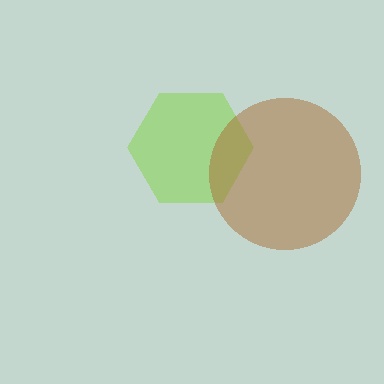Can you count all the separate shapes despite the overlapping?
Yes, there are 2 separate shapes.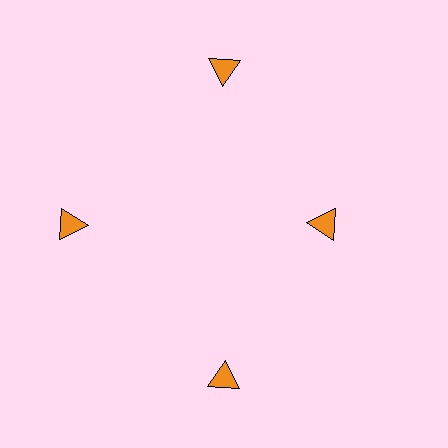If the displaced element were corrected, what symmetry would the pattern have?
It would have 4-fold rotational symmetry — the pattern would map onto itself every 90 degrees.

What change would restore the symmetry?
The symmetry would be restored by moving it outward, back onto the ring so that all 4 triangles sit at equal angles and equal distance from the center.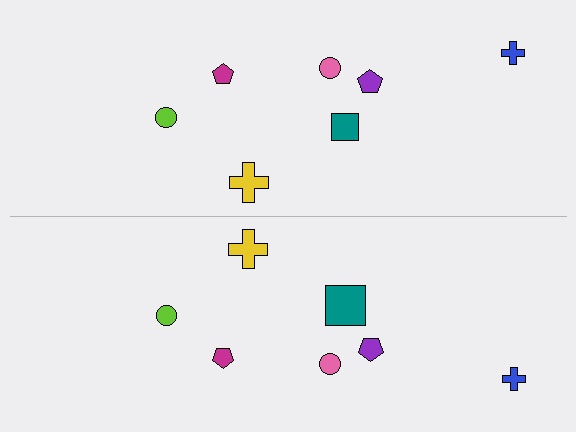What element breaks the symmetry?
The teal square on the bottom side has a different size than its mirror counterpart.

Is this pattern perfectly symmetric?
No, the pattern is not perfectly symmetric. The teal square on the bottom side has a different size than its mirror counterpart.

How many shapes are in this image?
There are 14 shapes in this image.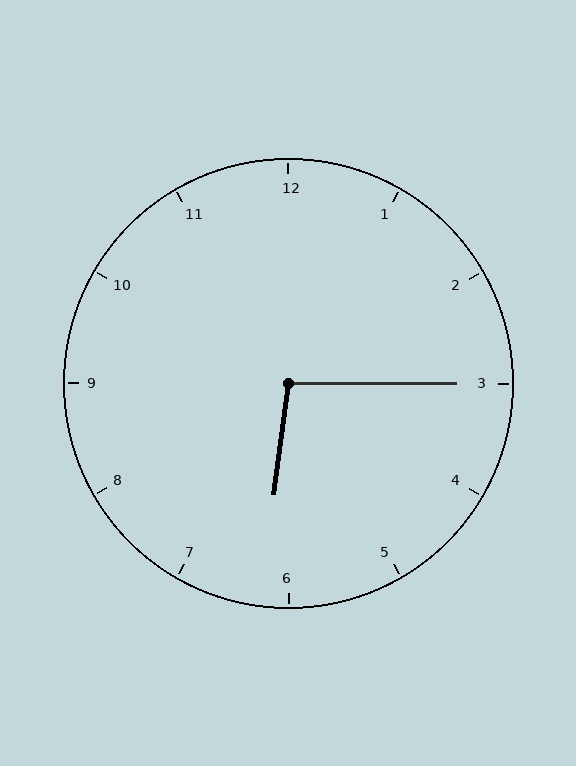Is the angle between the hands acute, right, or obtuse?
It is obtuse.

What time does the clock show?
6:15.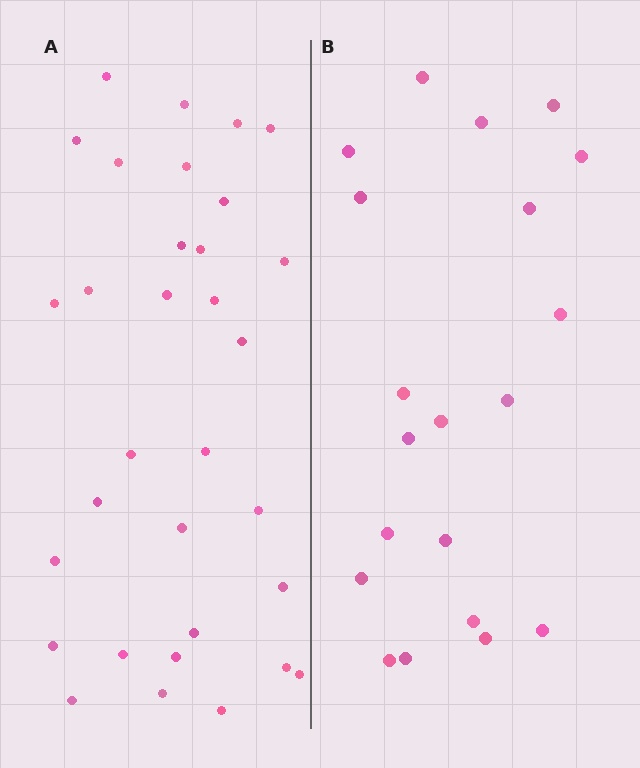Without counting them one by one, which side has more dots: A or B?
Region A (the left region) has more dots.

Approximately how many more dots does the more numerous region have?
Region A has roughly 12 or so more dots than region B.